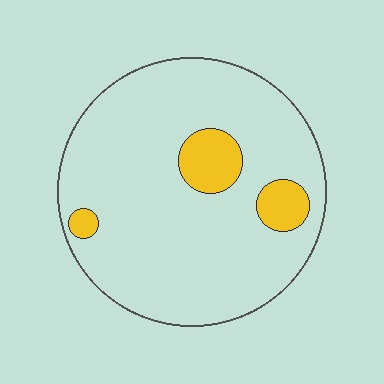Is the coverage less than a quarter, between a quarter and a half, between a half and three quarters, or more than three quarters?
Less than a quarter.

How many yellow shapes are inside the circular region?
3.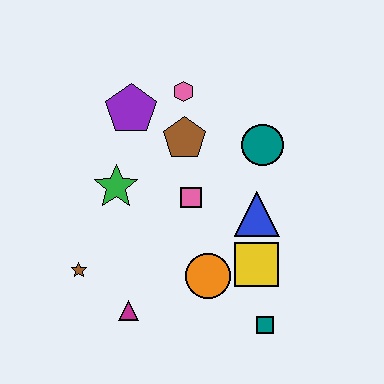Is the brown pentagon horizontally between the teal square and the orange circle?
No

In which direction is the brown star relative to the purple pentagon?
The brown star is below the purple pentagon.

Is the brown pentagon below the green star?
No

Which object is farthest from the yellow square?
The purple pentagon is farthest from the yellow square.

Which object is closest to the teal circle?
The blue triangle is closest to the teal circle.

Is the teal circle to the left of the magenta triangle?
No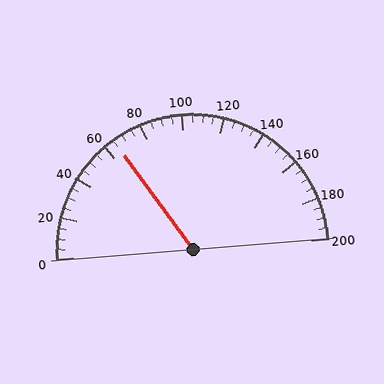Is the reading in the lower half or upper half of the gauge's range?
The reading is in the lower half of the range (0 to 200).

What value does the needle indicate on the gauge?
The needle indicates approximately 65.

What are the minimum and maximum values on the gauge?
The gauge ranges from 0 to 200.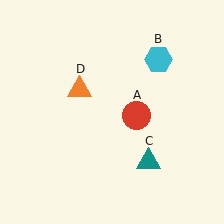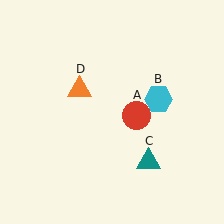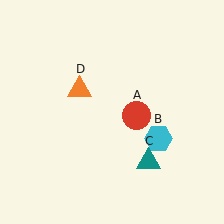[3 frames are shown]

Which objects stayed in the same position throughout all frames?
Red circle (object A) and teal triangle (object C) and orange triangle (object D) remained stationary.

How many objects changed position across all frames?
1 object changed position: cyan hexagon (object B).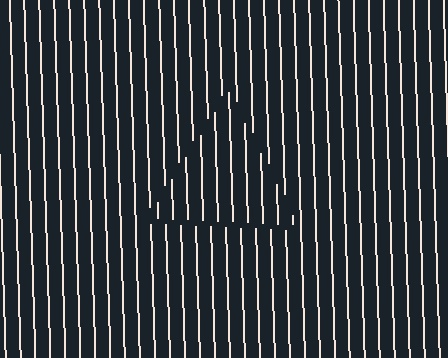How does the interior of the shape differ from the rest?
The interior of the shape contains the same grating, shifted by half a period — the contour is defined by the phase discontinuity where line-ends from the inner and outer gratings abut.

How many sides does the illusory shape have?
3 sides — the line-ends trace a triangle.